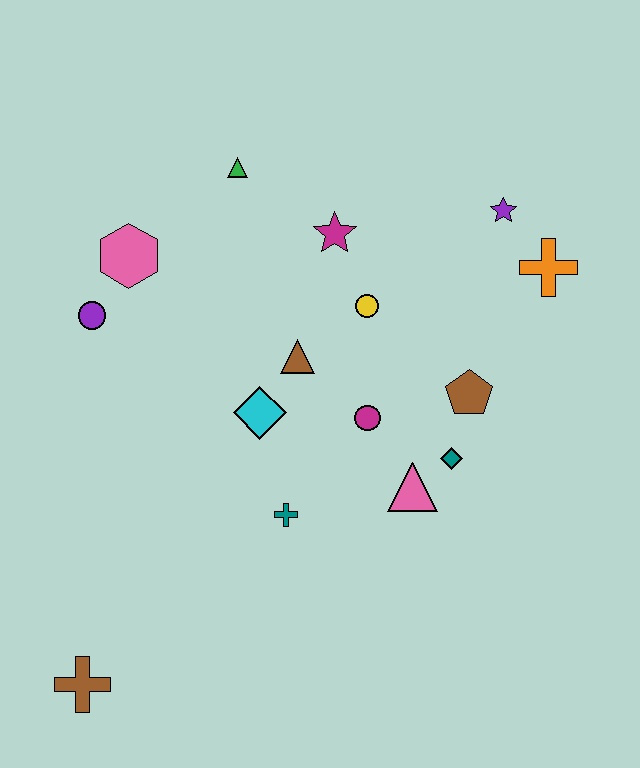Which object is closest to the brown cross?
The teal cross is closest to the brown cross.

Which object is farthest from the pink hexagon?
The brown cross is farthest from the pink hexagon.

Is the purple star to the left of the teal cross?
No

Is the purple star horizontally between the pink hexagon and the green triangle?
No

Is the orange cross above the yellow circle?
Yes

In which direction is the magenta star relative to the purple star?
The magenta star is to the left of the purple star.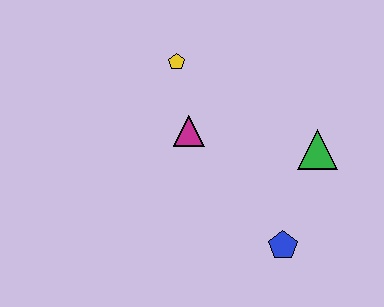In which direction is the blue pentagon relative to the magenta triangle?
The blue pentagon is below the magenta triangle.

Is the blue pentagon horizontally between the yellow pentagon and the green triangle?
Yes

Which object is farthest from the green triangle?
The yellow pentagon is farthest from the green triangle.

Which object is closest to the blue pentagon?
The green triangle is closest to the blue pentagon.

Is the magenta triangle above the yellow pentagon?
No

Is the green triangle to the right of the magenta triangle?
Yes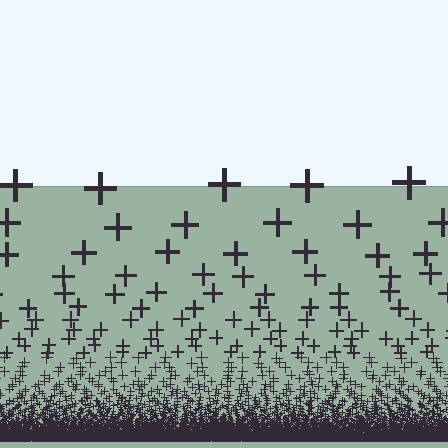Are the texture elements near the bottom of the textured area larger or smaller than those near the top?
Smaller. The gradient is inverted — elements near the bottom are smaller and denser.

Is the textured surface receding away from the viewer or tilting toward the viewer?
The surface appears to tilt toward the viewer. Texture elements get larger and sparser toward the top.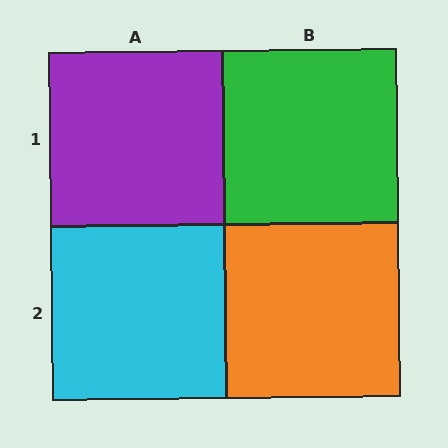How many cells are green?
1 cell is green.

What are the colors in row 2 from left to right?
Cyan, orange.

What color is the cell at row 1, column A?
Purple.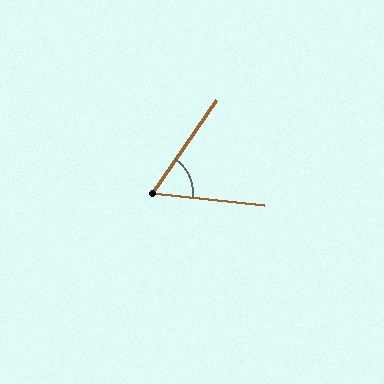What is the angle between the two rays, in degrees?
Approximately 61 degrees.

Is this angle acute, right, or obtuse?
It is acute.